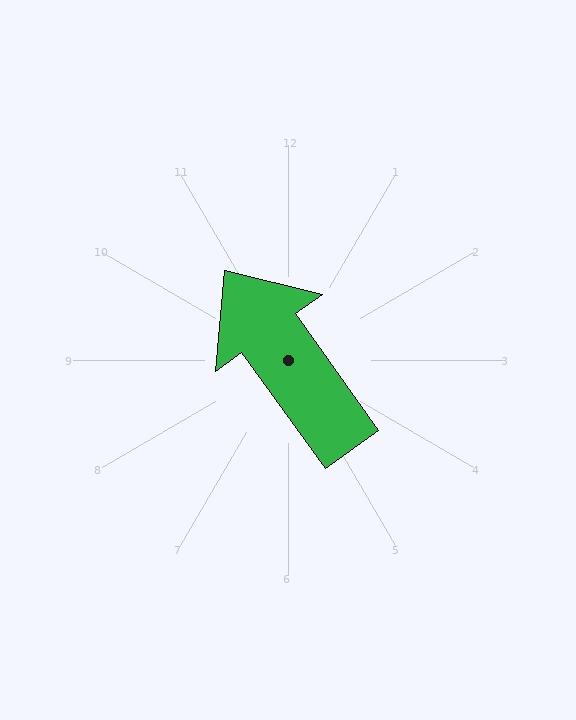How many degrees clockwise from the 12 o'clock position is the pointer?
Approximately 324 degrees.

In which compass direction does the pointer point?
Northwest.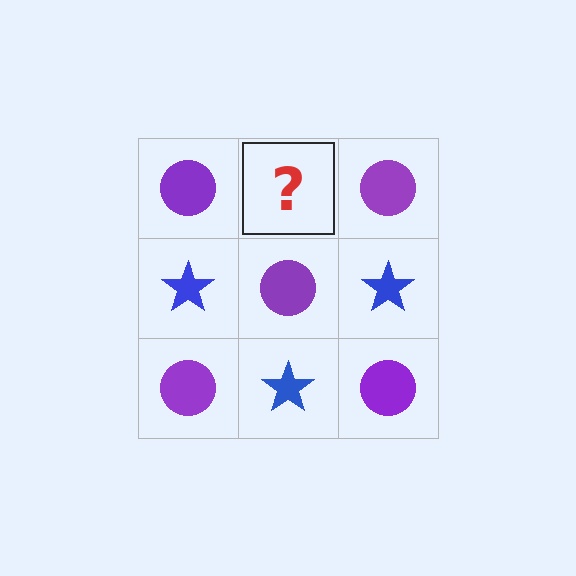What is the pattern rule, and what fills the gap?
The rule is that it alternates purple circle and blue star in a checkerboard pattern. The gap should be filled with a blue star.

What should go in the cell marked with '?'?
The missing cell should contain a blue star.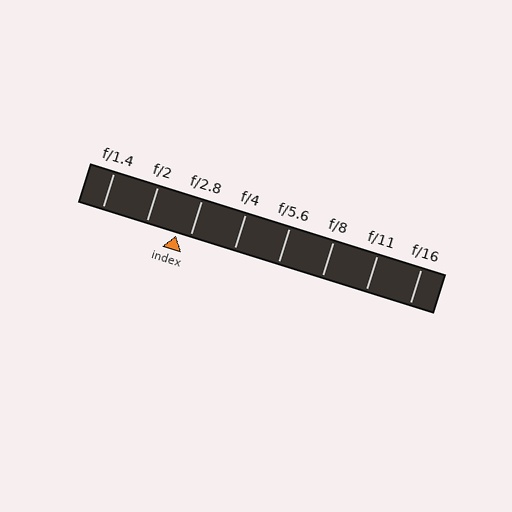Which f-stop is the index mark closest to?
The index mark is closest to f/2.8.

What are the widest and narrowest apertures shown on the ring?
The widest aperture shown is f/1.4 and the narrowest is f/16.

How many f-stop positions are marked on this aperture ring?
There are 8 f-stop positions marked.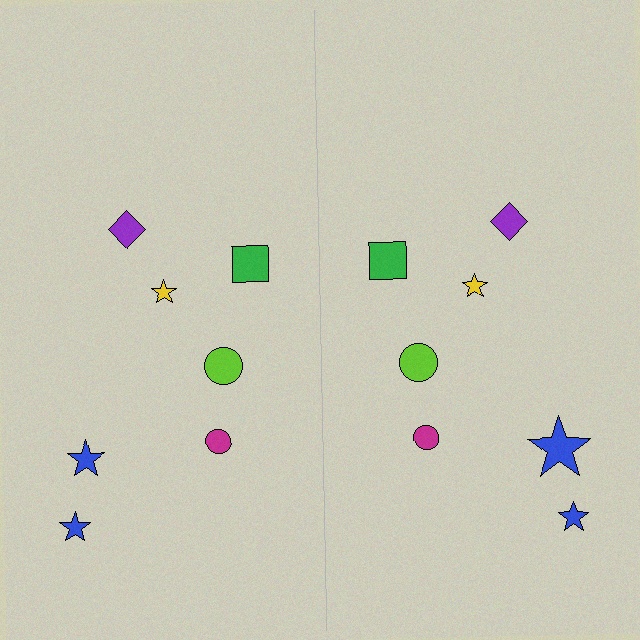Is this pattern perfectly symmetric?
No, the pattern is not perfectly symmetric. The blue star on the right side has a different size than its mirror counterpart.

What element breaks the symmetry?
The blue star on the right side has a different size than its mirror counterpart.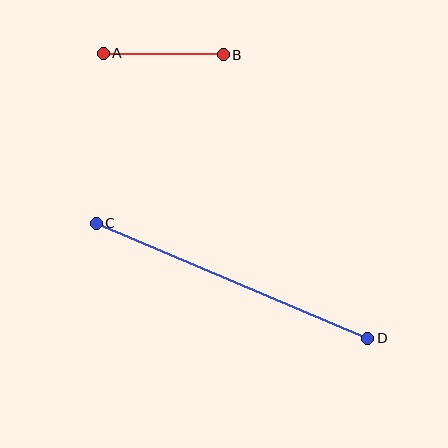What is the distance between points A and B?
The distance is approximately 120 pixels.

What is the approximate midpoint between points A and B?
The midpoint is at approximately (163, 54) pixels.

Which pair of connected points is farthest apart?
Points C and D are farthest apart.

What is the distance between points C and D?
The distance is approximately 295 pixels.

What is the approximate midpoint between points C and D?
The midpoint is at approximately (232, 281) pixels.